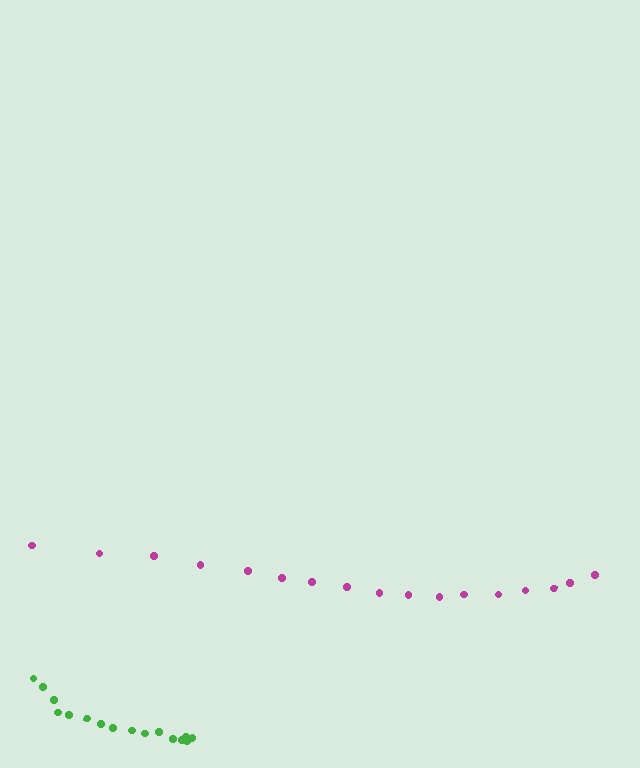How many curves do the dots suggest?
There are 2 distinct paths.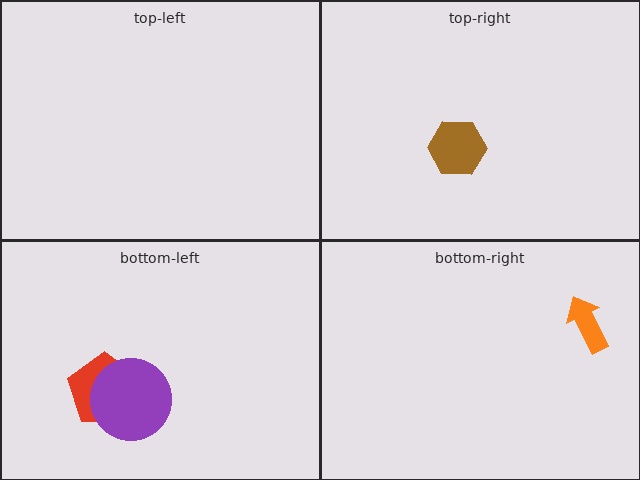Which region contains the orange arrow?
The bottom-right region.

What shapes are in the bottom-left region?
The red pentagon, the purple circle.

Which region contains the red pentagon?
The bottom-left region.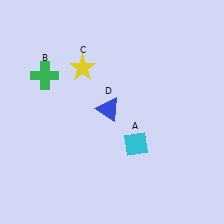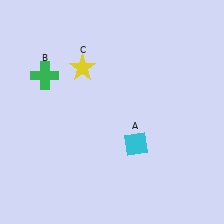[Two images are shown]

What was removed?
The blue triangle (D) was removed in Image 2.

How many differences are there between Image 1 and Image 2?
There is 1 difference between the two images.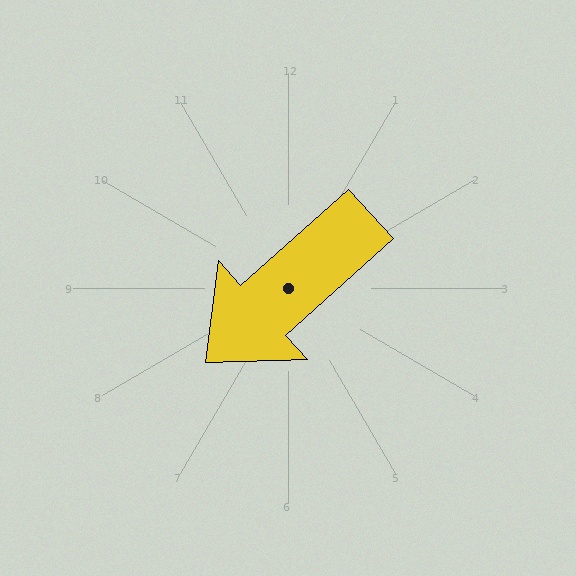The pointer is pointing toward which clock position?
Roughly 8 o'clock.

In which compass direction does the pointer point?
Southwest.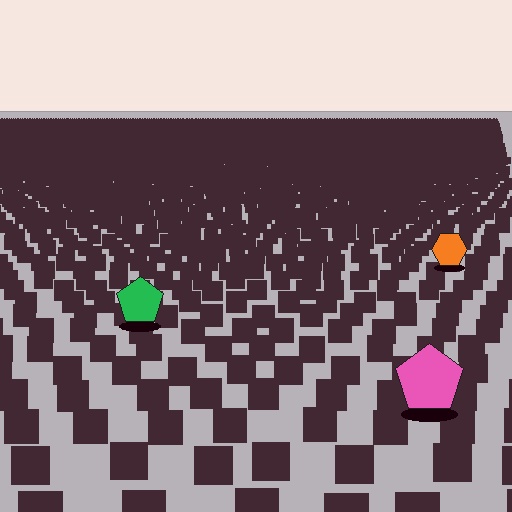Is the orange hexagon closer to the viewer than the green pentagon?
No. The green pentagon is closer — you can tell from the texture gradient: the ground texture is coarser near it.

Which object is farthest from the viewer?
The orange hexagon is farthest from the viewer. It appears smaller and the ground texture around it is denser.